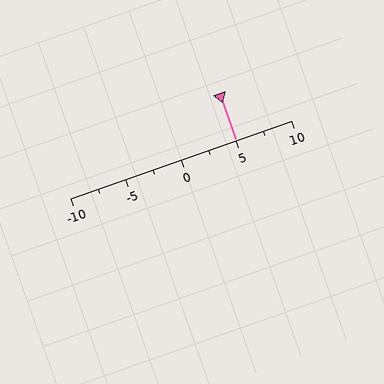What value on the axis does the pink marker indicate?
The marker indicates approximately 5.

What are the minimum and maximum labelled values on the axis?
The axis runs from -10 to 10.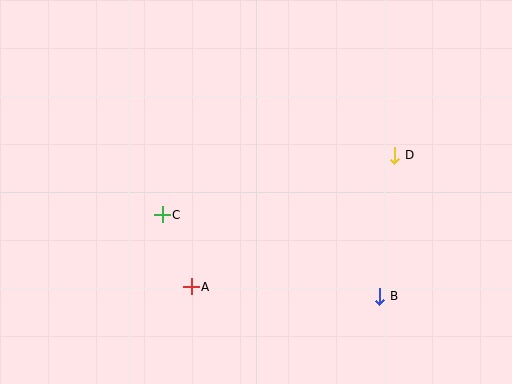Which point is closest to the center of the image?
Point C at (162, 215) is closest to the center.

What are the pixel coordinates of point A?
Point A is at (191, 287).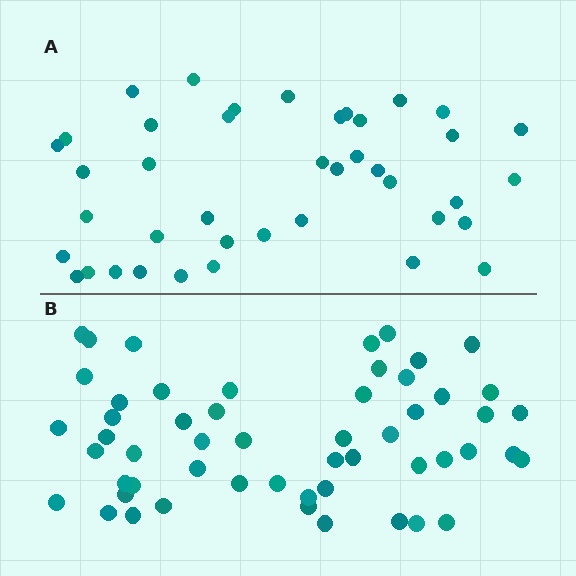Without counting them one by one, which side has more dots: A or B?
Region B (the bottom region) has more dots.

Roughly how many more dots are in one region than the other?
Region B has approximately 15 more dots than region A.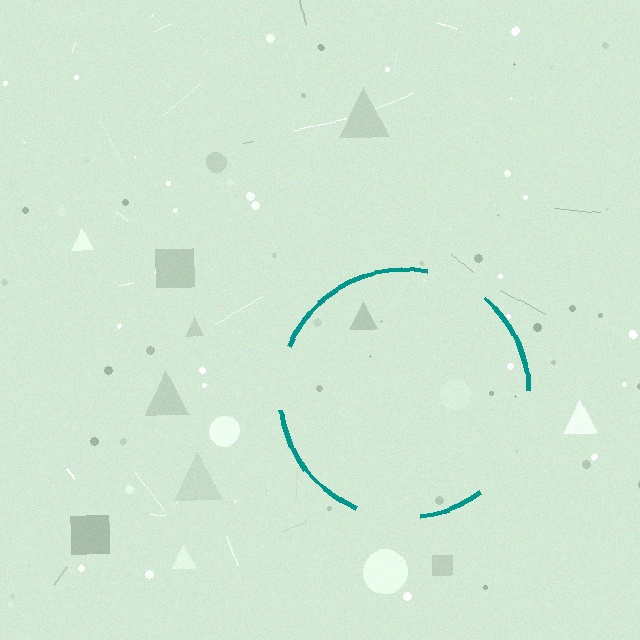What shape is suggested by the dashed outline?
The dashed outline suggests a circle.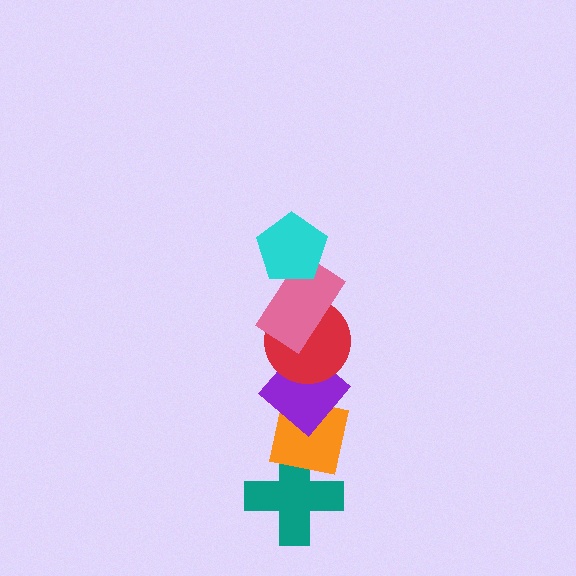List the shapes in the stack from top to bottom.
From top to bottom: the cyan pentagon, the pink rectangle, the red circle, the purple diamond, the orange square, the teal cross.